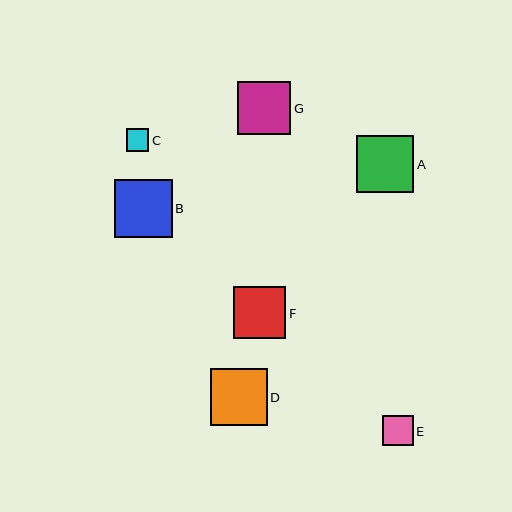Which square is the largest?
Square B is the largest with a size of approximately 58 pixels.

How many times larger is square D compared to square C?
Square D is approximately 2.5 times the size of square C.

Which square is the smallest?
Square C is the smallest with a size of approximately 23 pixels.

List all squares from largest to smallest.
From largest to smallest: B, A, D, G, F, E, C.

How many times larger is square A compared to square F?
Square A is approximately 1.1 times the size of square F.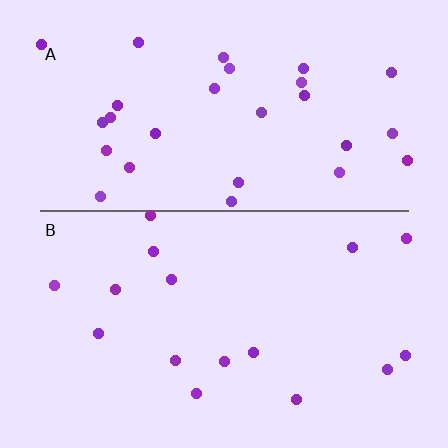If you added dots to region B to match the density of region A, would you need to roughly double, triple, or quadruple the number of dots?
Approximately double.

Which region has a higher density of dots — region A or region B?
A (the top).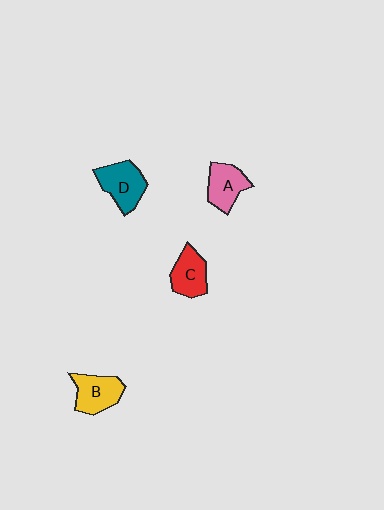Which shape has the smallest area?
Shape C (red).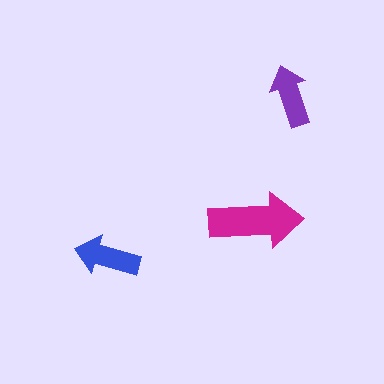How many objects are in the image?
There are 3 objects in the image.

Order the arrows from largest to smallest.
the magenta one, the blue one, the purple one.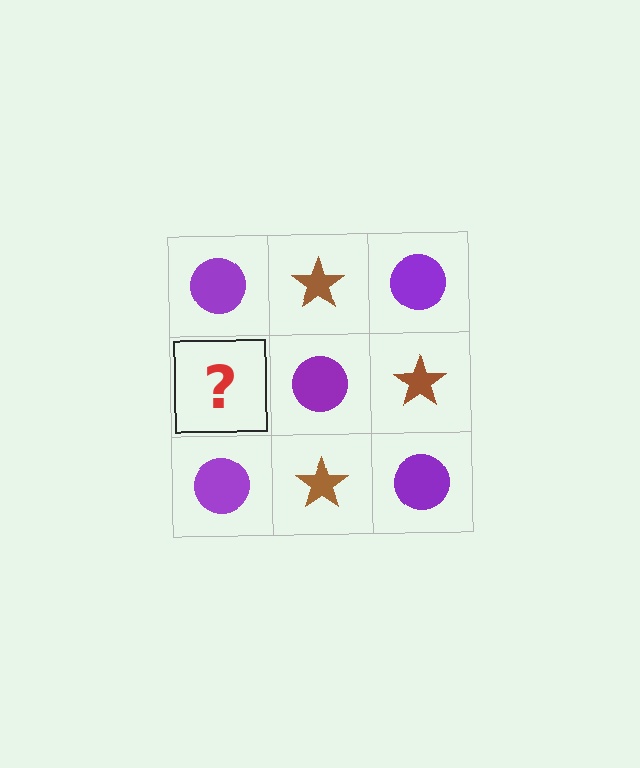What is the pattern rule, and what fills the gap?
The rule is that it alternates purple circle and brown star in a checkerboard pattern. The gap should be filled with a brown star.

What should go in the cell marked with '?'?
The missing cell should contain a brown star.